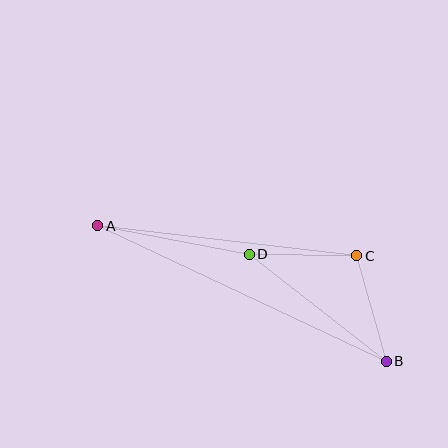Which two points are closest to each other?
Points C and D are closest to each other.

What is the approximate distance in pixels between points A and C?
The distance between A and C is approximately 261 pixels.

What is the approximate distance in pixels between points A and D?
The distance between A and D is approximately 154 pixels.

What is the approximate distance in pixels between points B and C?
The distance between B and C is approximately 109 pixels.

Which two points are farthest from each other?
Points A and B are farthest from each other.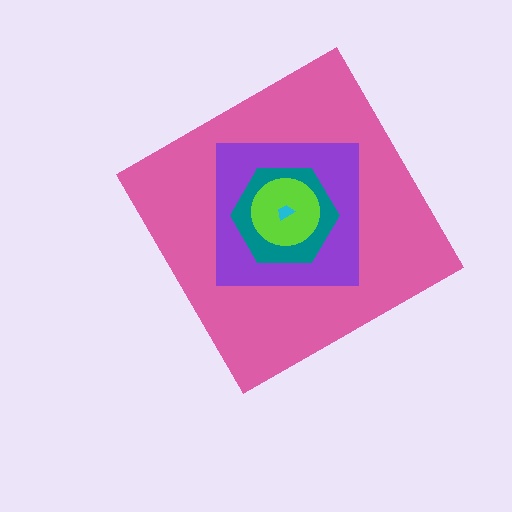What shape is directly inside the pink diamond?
The purple square.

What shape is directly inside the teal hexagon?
The lime circle.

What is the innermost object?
The cyan trapezoid.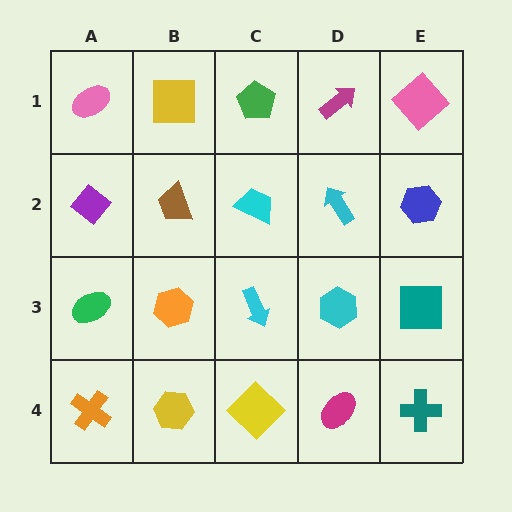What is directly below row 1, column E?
A blue hexagon.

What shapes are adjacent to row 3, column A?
A purple diamond (row 2, column A), an orange cross (row 4, column A), an orange hexagon (row 3, column B).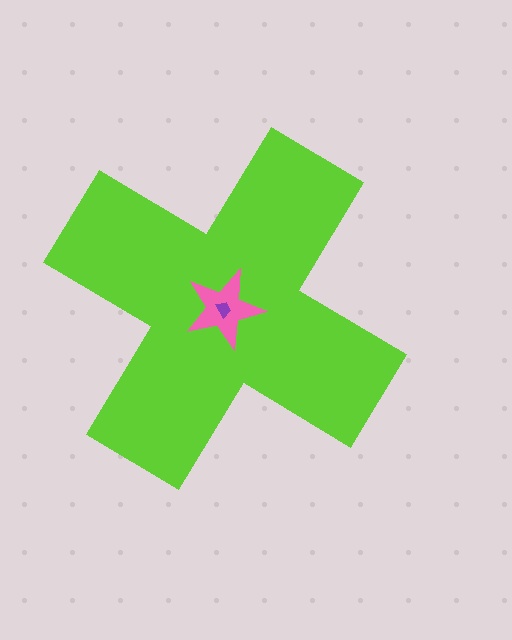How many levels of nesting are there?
3.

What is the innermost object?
The purple trapezoid.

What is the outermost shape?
The lime cross.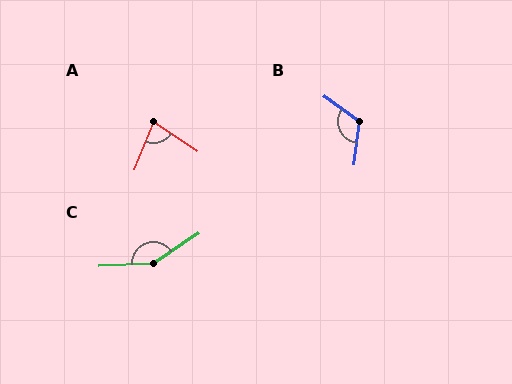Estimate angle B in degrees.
Approximately 118 degrees.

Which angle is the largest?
C, at approximately 149 degrees.